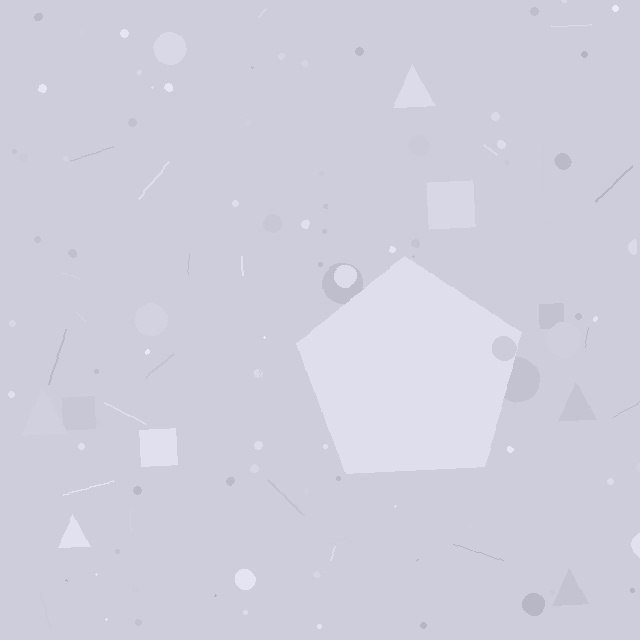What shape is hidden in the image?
A pentagon is hidden in the image.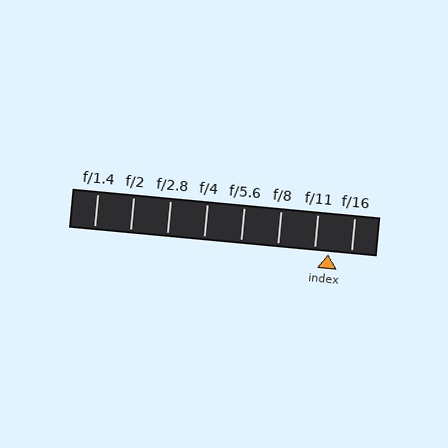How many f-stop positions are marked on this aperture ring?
There are 8 f-stop positions marked.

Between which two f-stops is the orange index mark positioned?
The index mark is between f/11 and f/16.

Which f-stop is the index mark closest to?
The index mark is closest to f/11.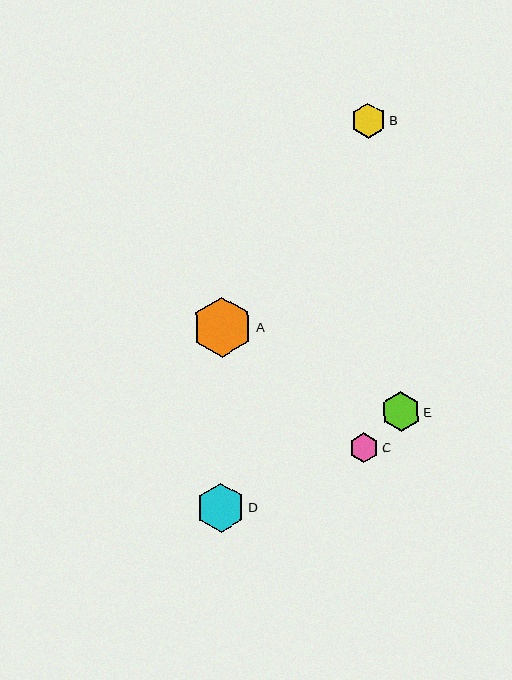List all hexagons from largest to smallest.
From largest to smallest: A, D, E, B, C.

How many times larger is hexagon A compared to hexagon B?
Hexagon A is approximately 1.7 times the size of hexagon B.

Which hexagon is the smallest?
Hexagon C is the smallest with a size of approximately 30 pixels.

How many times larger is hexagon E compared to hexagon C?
Hexagon E is approximately 1.3 times the size of hexagon C.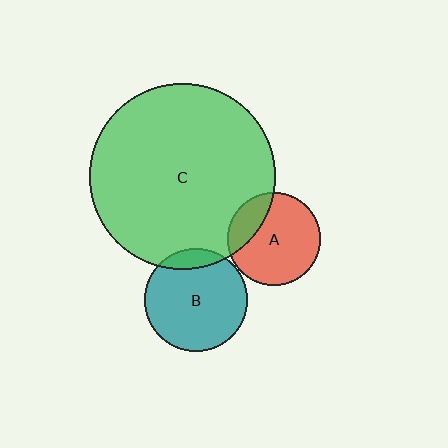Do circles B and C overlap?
Yes.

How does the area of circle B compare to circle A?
Approximately 1.2 times.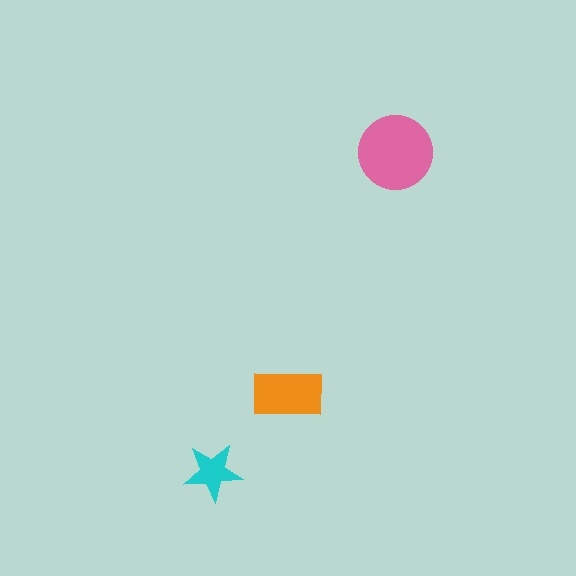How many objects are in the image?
There are 3 objects in the image.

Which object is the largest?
The pink circle.